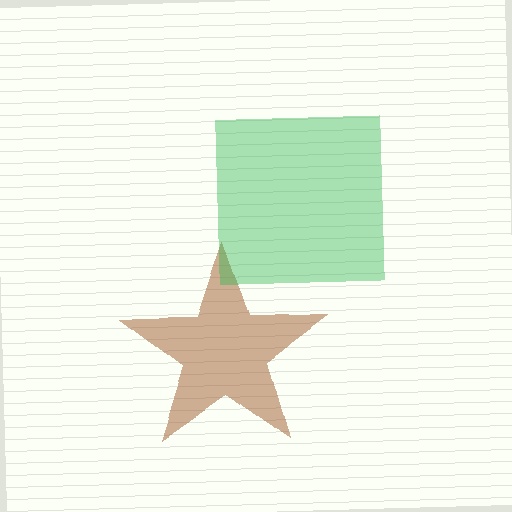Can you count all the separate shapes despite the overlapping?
Yes, there are 2 separate shapes.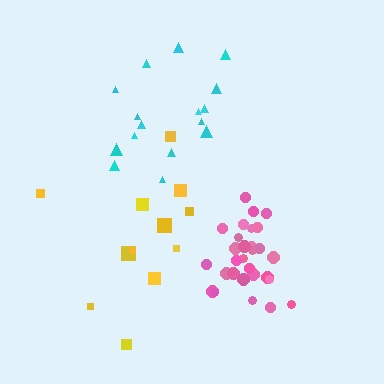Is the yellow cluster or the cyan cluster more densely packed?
Cyan.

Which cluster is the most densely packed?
Pink.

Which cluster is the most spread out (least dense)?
Yellow.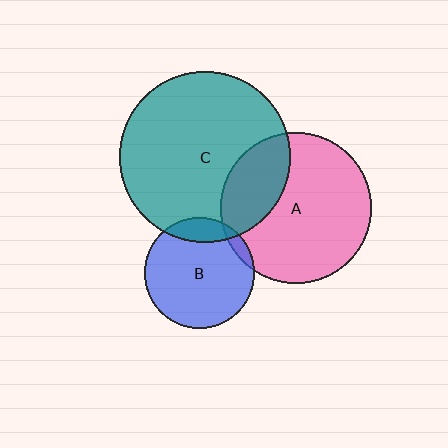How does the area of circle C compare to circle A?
Approximately 1.3 times.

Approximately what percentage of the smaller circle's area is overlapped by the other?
Approximately 15%.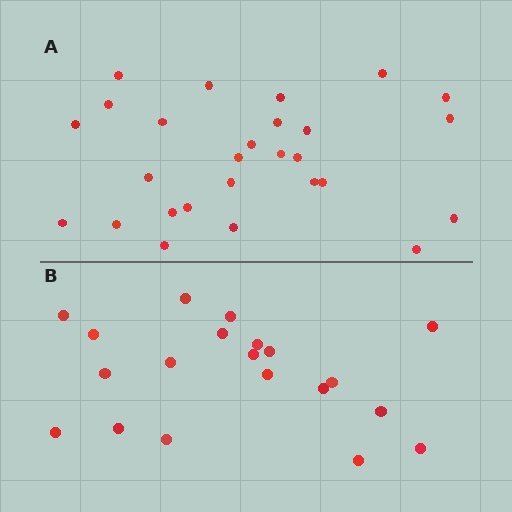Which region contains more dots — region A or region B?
Region A (the top region) has more dots.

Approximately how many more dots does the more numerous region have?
Region A has roughly 8 or so more dots than region B.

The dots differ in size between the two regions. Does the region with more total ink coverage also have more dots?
No. Region B has more total ink coverage because its dots are larger, but region A actually contains more individual dots. Total area can be misleading — the number of items is what matters here.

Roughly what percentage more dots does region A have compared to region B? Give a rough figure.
About 35% more.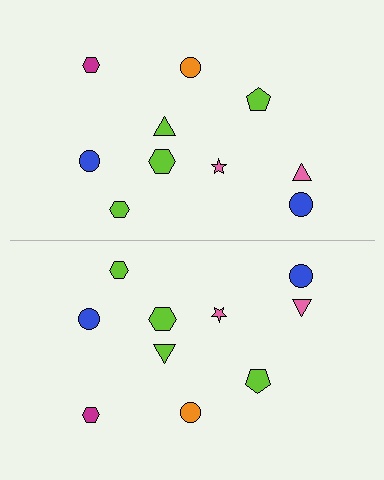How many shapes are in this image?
There are 20 shapes in this image.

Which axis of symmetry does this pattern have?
The pattern has a horizontal axis of symmetry running through the center of the image.